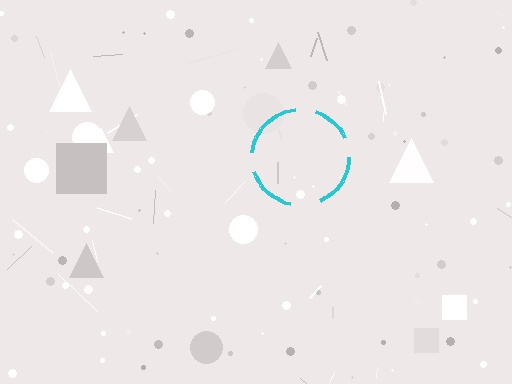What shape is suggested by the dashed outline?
The dashed outline suggests a circle.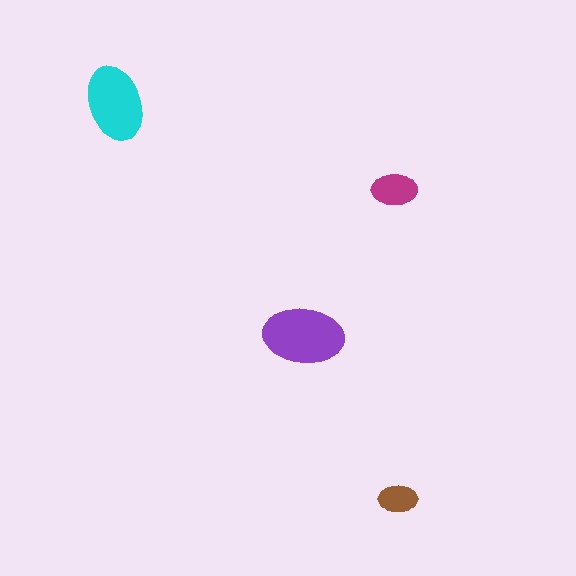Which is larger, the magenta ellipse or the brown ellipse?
The magenta one.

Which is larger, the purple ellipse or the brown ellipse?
The purple one.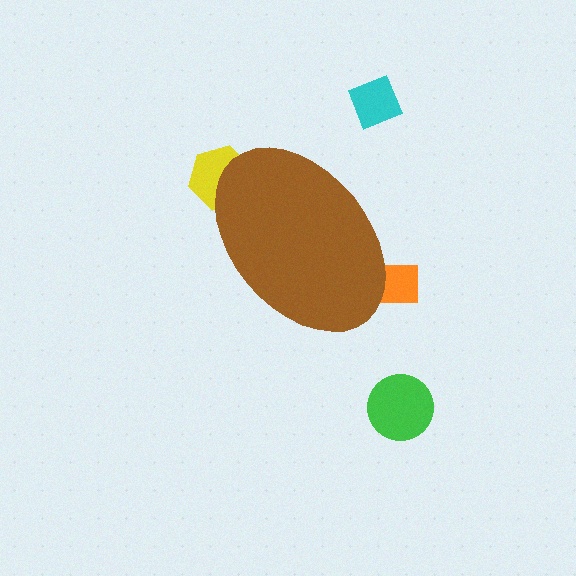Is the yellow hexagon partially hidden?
Yes, the yellow hexagon is partially hidden behind the brown ellipse.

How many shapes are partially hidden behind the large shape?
2 shapes are partially hidden.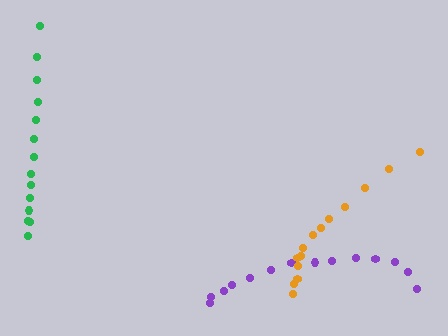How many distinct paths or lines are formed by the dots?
There are 3 distinct paths.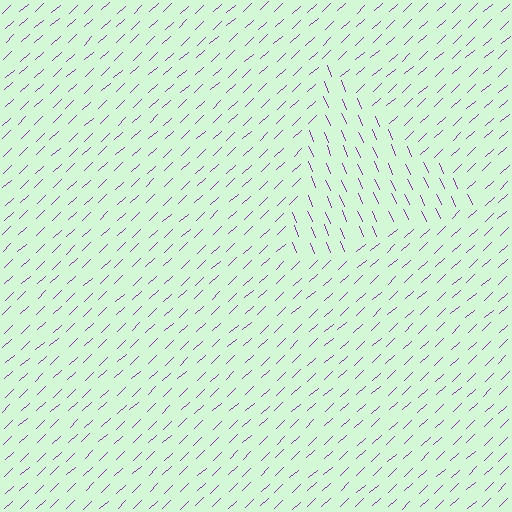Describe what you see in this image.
The image is filled with small purple line segments. A triangle region in the image has lines oriented differently from the surrounding lines, creating a visible texture boundary.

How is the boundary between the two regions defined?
The boundary is defined purely by a change in line orientation (approximately 70 degrees difference). All lines are the same color and thickness.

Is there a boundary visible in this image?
Yes, there is a texture boundary formed by a change in line orientation.